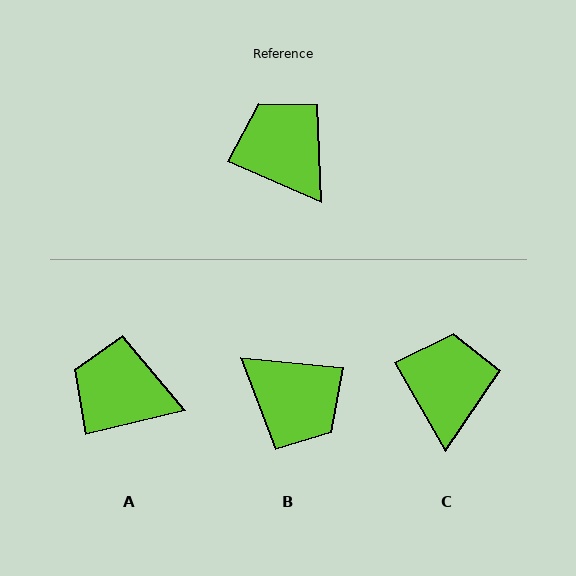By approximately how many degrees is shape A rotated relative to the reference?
Approximately 37 degrees counter-clockwise.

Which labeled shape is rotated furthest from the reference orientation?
B, about 162 degrees away.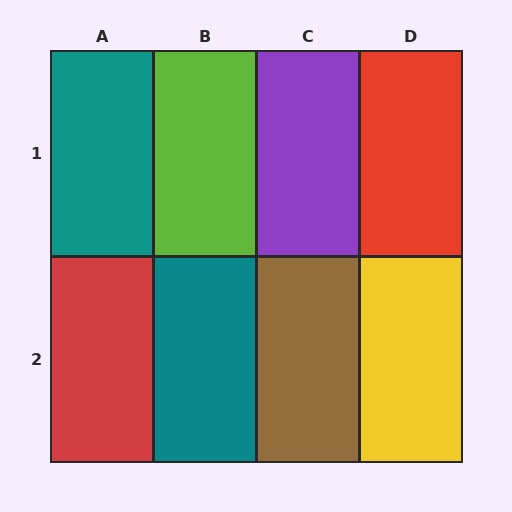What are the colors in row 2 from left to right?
Red, teal, brown, yellow.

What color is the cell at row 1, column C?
Purple.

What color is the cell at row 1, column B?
Lime.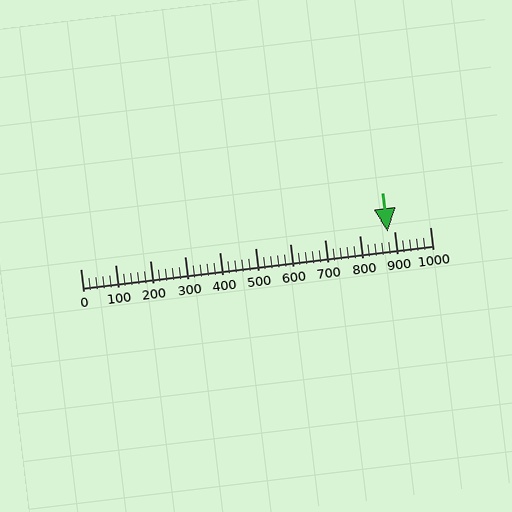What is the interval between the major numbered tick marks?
The major tick marks are spaced 100 units apart.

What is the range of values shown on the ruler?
The ruler shows values from 0 to 1000.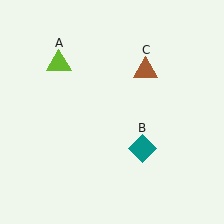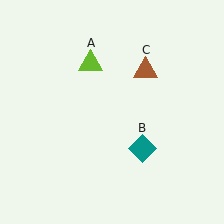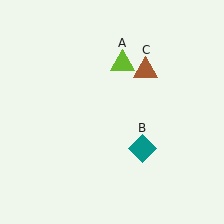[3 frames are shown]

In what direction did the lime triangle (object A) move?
The lime triangle (object A) moved right.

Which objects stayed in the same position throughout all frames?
Teal diamond (object B) and brown triangle (object C) remained stationary.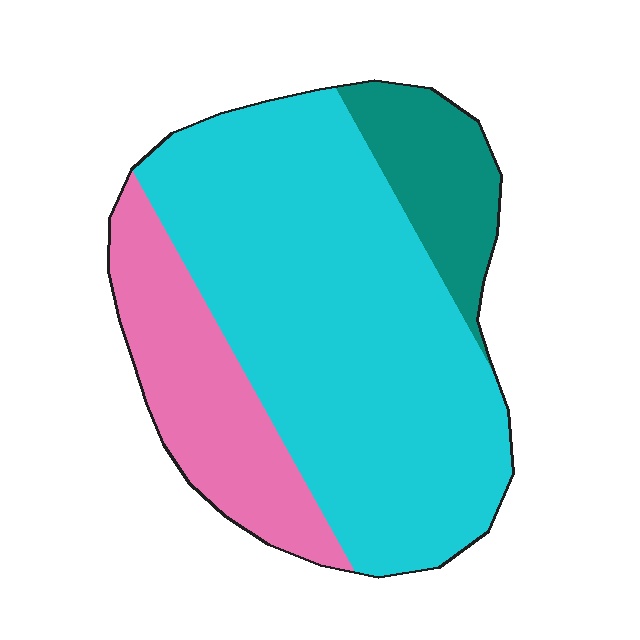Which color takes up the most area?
Cyan, at roughly 65%.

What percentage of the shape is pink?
Pink covers 22% of the shape.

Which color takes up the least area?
Teal, at roughly 15%.